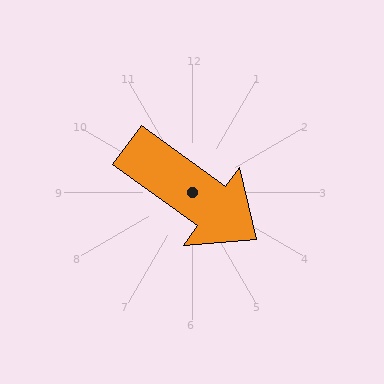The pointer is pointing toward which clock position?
Roughly 4 o'clock.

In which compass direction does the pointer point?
Southeast.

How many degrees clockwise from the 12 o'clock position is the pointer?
Approximately 126 degrees.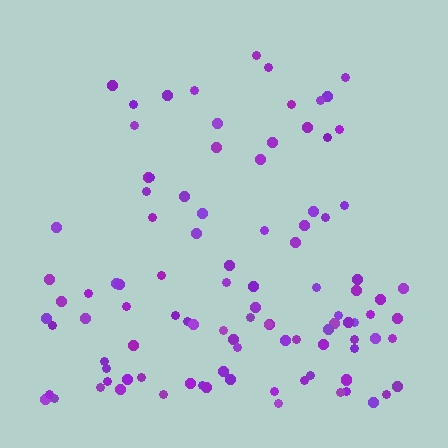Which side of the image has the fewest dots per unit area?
The top.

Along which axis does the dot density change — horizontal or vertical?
Vertical.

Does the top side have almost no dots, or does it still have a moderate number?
Still a moderate number, just noticeably fewer than the bottom.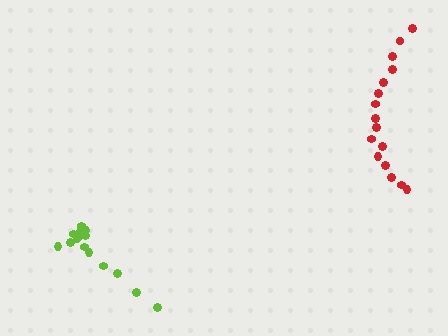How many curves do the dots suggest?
There are 2 distinct paths.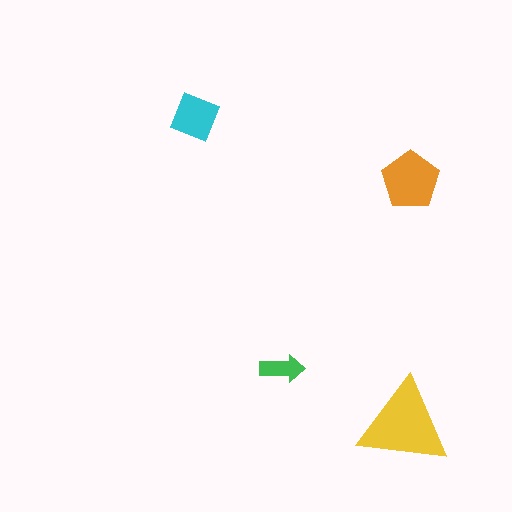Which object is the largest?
The yellow triangle.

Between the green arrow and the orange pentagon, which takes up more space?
The orange pentagon.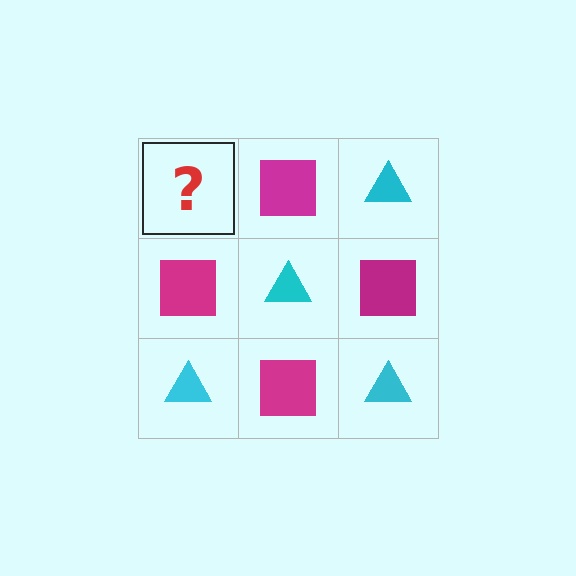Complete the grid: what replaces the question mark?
The question mark should be replaced with a cyan triangle.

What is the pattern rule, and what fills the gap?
The rule is that it alternates cyan triangle and magenta square in a checkerboard pattern. The gap should be filled with a cyan triangle.